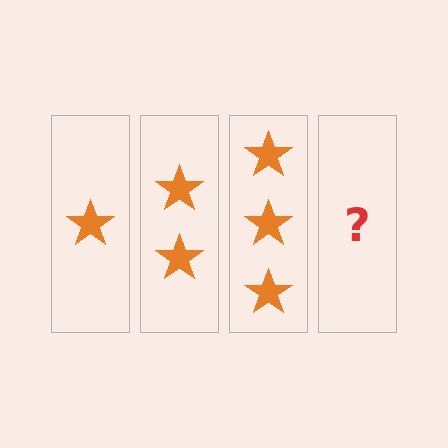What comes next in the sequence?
The next element should be 4 stars.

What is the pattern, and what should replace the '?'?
The pattern is that each step adds one more star. The '?' should be 4 stars.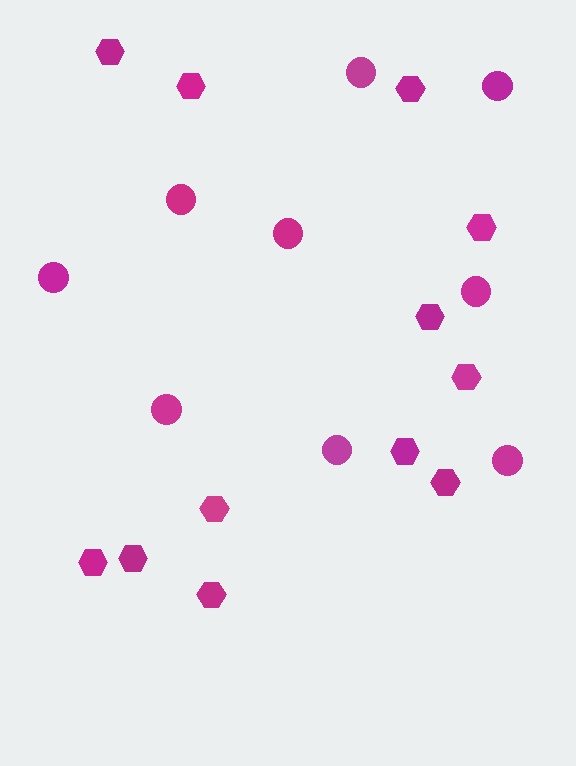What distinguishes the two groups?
There are 2 groups: one group of circles (9) and one group of hexagons (12).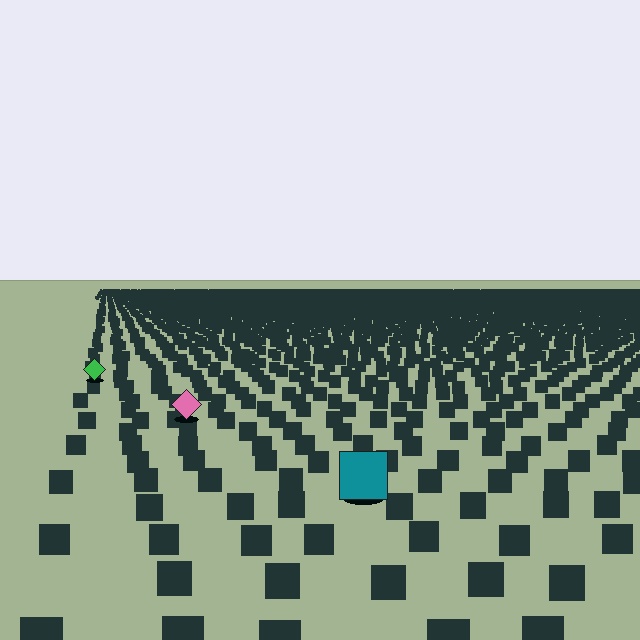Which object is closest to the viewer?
The teal square is closest. The texture marks near it are larger and more spread out.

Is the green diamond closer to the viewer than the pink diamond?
No. The pink diamond is closer — you can tell from the texture gradient: the ground texture is coarser near it.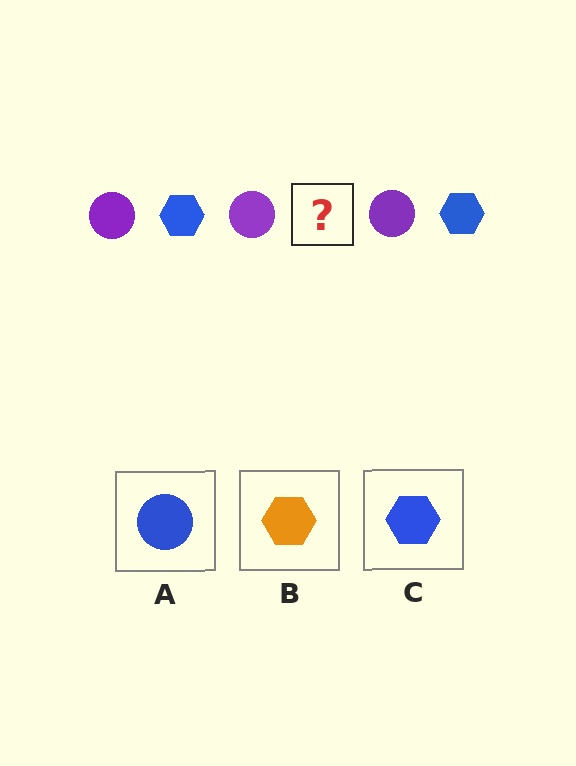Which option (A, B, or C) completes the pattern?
C.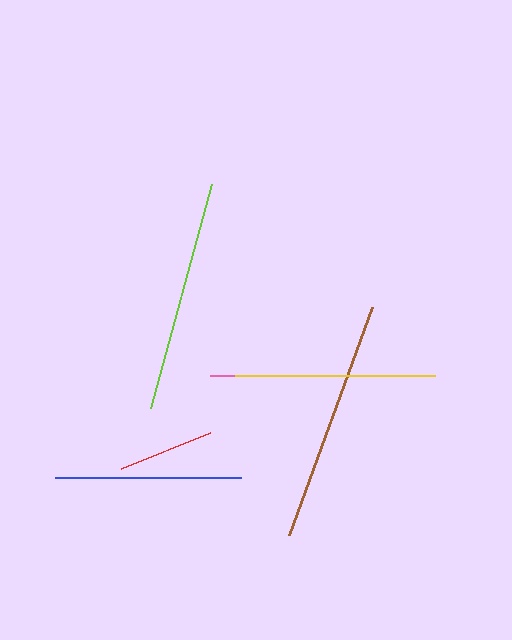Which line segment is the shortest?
The red line is the shortest at approximately 96 pixels.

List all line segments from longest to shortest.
From longest to shortest: brown, lime, yellow, blue, pink, red.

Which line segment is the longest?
The brown line is the longest at approximately 243 pixels.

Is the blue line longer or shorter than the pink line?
The blue line is longer than the pink line.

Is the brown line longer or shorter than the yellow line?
The brown line is longer than the yellow line.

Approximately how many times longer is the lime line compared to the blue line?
The lime line is approximately 1.2 times the length of the blue line.